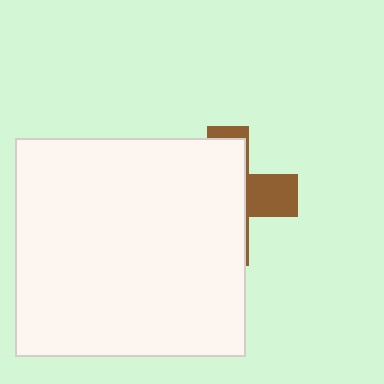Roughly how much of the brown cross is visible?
A small part of it is visible (roughly 31%).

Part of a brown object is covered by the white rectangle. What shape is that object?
It is a cross.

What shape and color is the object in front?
The object in front is a white rectangle.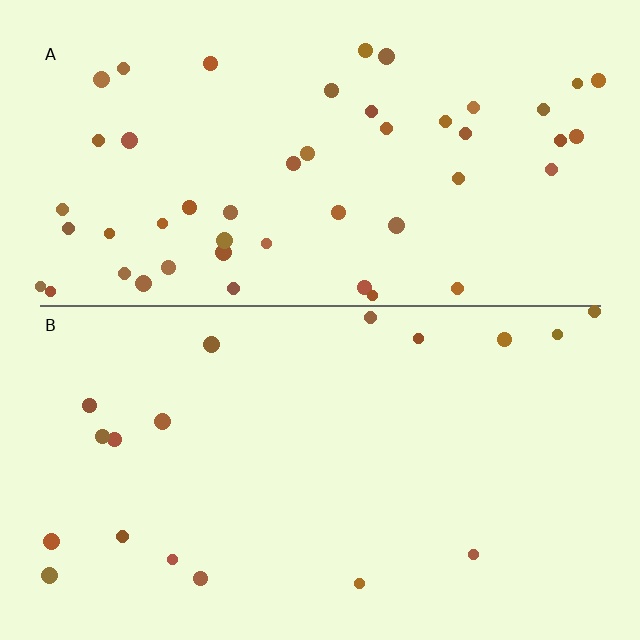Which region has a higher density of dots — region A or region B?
A (the top).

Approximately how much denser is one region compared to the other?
Approximately 2.7× — region A over region B.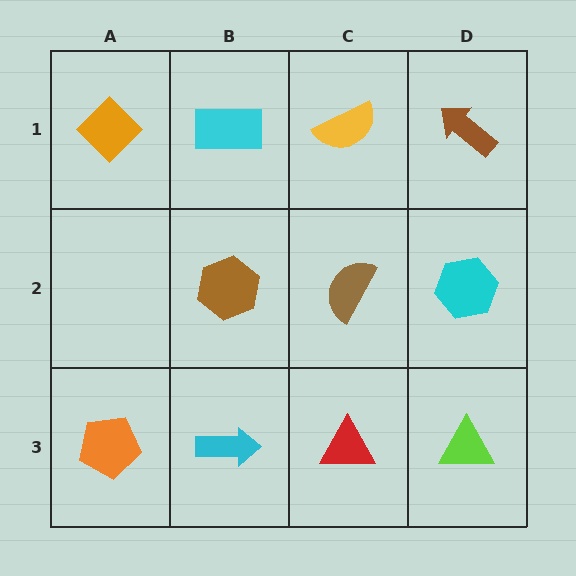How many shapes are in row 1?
4 shapes.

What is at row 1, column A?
An orange diamond.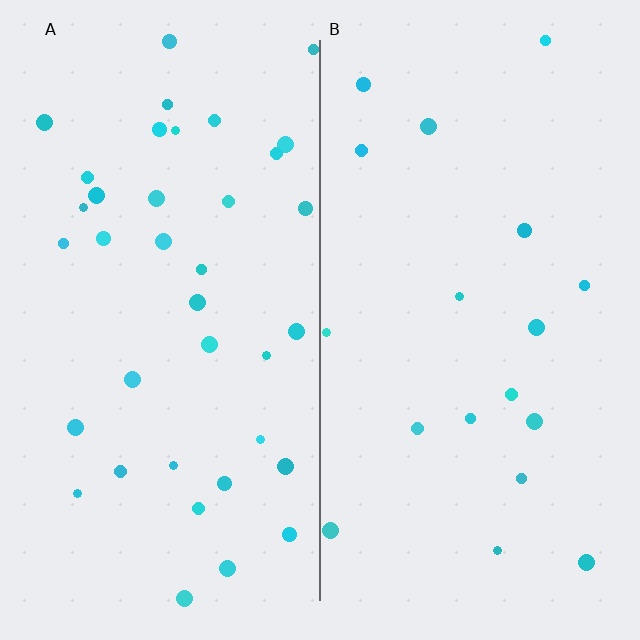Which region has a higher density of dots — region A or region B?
A (the left).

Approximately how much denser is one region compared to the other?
Approximately 2.1× — region A over region B.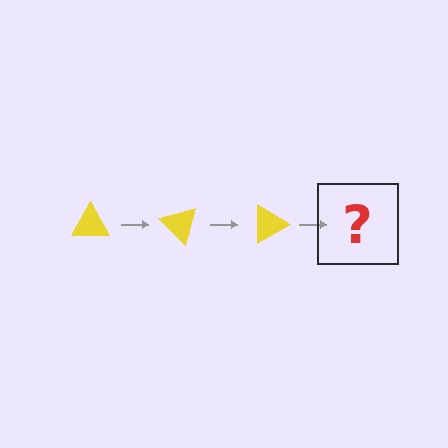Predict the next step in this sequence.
The next step is a yellow triangle rotated 135 degrees.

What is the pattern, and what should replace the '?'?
The pattern is that the triangle rotates 45 degrees each step. The '?' should be a yellow triangle rotated 135 degrees.